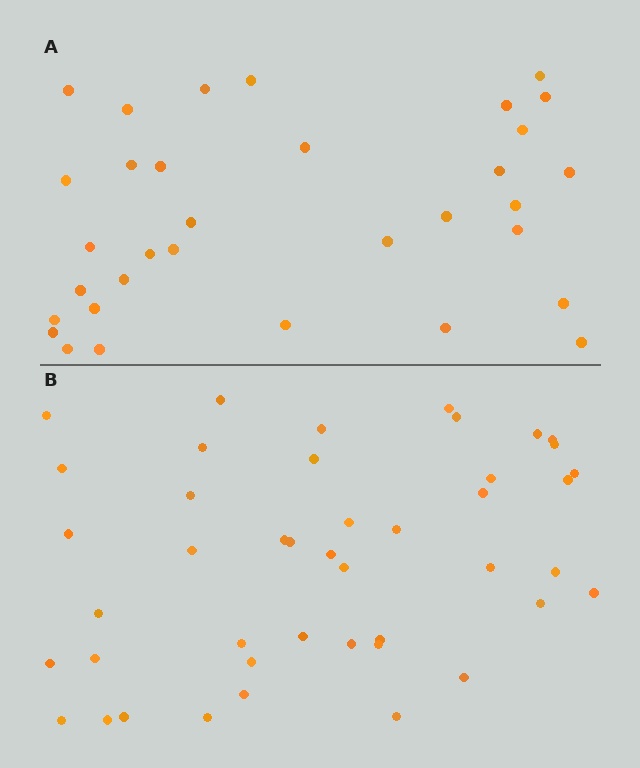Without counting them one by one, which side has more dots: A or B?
Region B (the bottom region) has more dots.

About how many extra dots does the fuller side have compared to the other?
Region B has roughly 12 or so more dots than region A.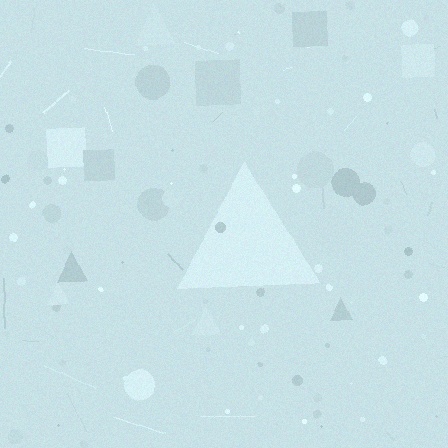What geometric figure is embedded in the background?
A triangle is embedded in the background.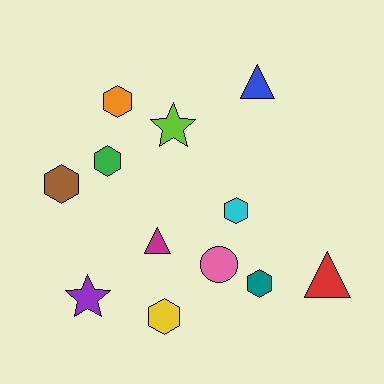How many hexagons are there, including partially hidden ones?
There are 6 hexagons.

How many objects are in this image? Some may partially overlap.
There are 12 objects.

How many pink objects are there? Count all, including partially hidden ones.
There is 1 pink object.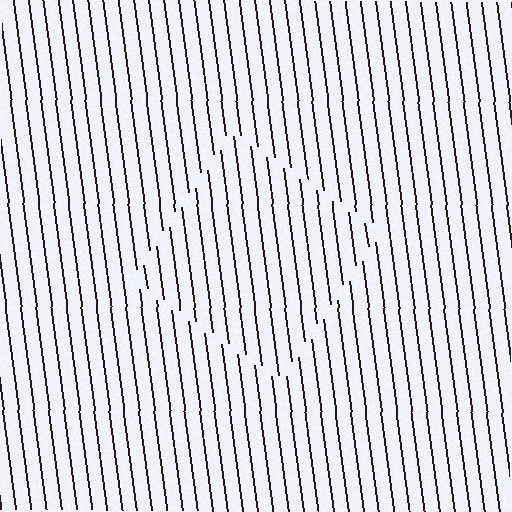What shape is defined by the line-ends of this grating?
An illusory square. The interior of the shape contains the same grating, shifted by half a period — the contour is defined by the phase discontinuity where line-ends from the inner and outer gratings abut.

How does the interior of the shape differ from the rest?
The interior of the shape contains the same grating, shifted by half a period — the contour is defined by the phase discontinuity where line-ends from the inner and outer gratings abut.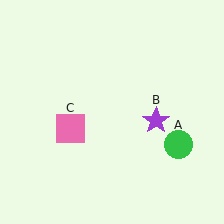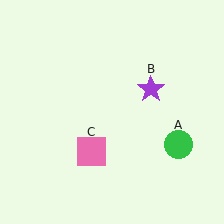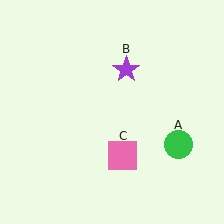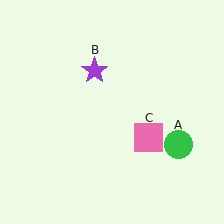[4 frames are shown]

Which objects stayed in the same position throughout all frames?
Green circle (object A) remained stationary.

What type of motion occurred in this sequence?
The purple star (object B), pink square (object C) rotated counterclockwise around the center of the scene.